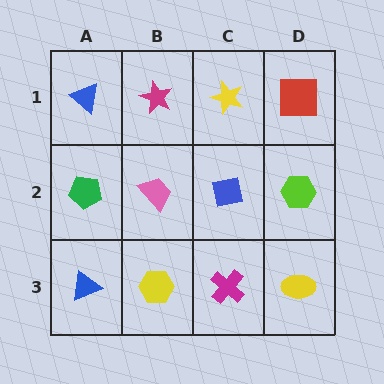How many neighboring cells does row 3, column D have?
2.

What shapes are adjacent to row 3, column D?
A lime hexagon (row 2, column D), a magenta cross (row 3, column C).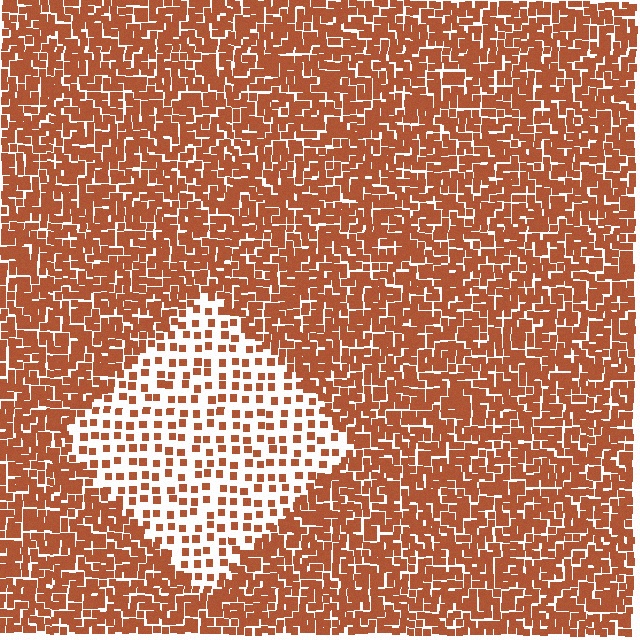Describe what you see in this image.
The image contains small brown elements arranged at two different densities. A diamond-shaped region is visible where the elements are less densely packed than the surrounding area.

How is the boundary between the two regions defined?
The boundary is defined by a change in element density (approximately 2.7x ratio). All elements are the same color, size, and shape.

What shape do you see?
I see a diamond.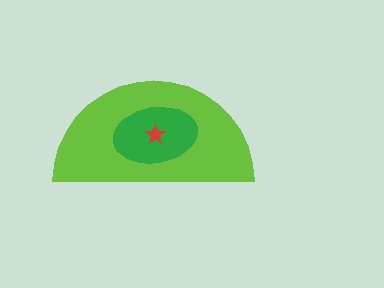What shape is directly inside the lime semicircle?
The green ellipse.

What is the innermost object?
The red star.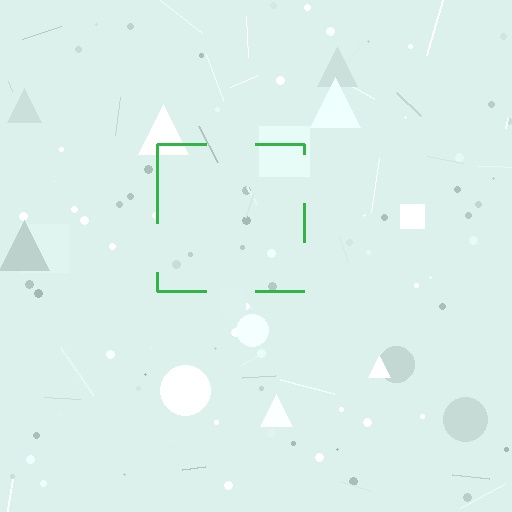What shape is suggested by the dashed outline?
The dashed outline suggests a square.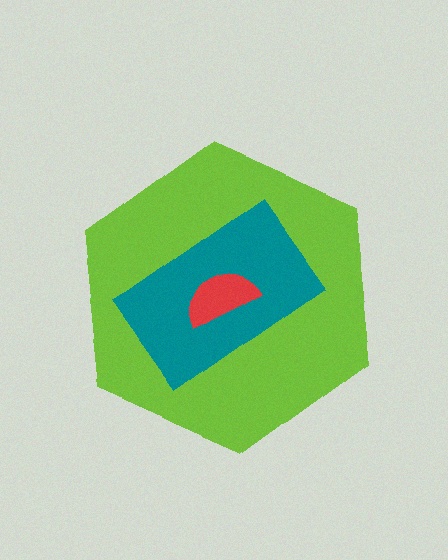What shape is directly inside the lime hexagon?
The teal rectangle.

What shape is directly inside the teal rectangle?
The red semicircle.